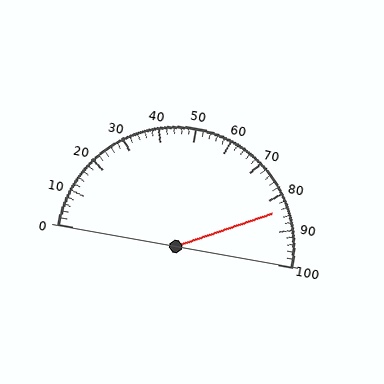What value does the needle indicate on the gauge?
The needle indicates approximately 84.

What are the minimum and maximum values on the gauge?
The gauge ranges from 0 to 100.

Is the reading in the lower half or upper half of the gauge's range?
The reading is in the upper half of the range (0 to 100).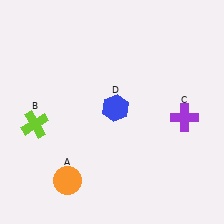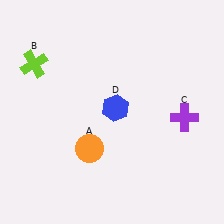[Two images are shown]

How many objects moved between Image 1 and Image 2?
2 objects moved between the two images.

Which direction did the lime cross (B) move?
The lime cross (B) moved up.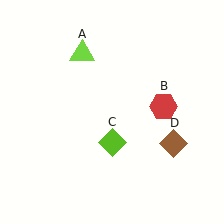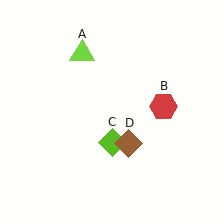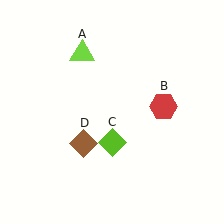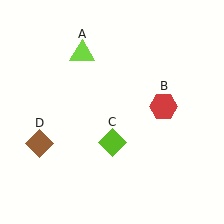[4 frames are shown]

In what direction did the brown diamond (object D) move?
The brown diamond (object D) moved left.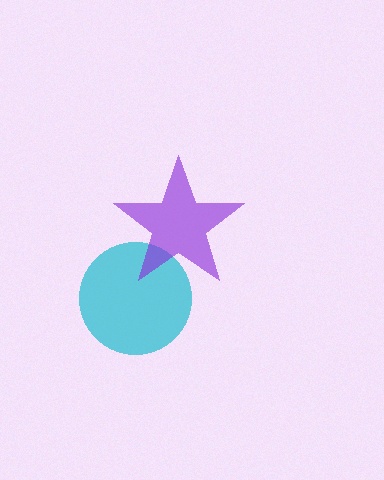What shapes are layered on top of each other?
The layered shapes are: a cyan circle, a purple star.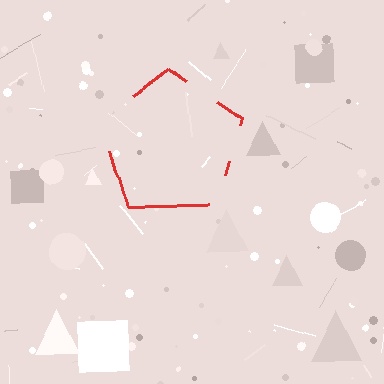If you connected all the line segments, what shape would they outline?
They would outline a pentagon.